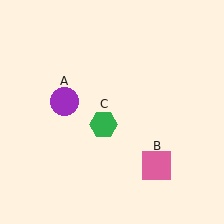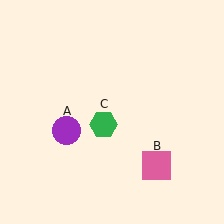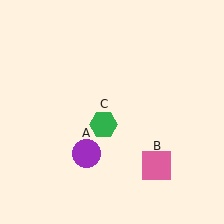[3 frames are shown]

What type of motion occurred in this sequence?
The purple circle (object A) rotated counterclockwise around the center of the scene.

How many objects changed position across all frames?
1 object changed position: purple circle (object A).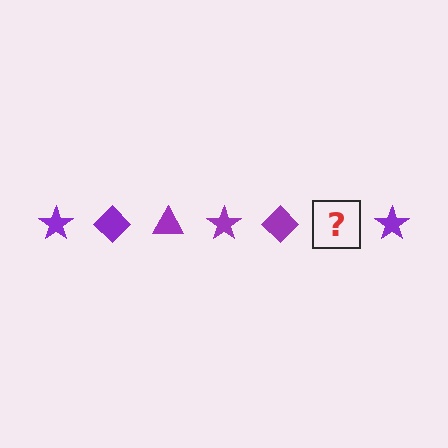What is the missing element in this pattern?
The missing element is a purple triangle.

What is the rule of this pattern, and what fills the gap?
The rule is that the pattern cycles through star, diamond, triangle shapes in purple. The gap should be filled with a purple triangle.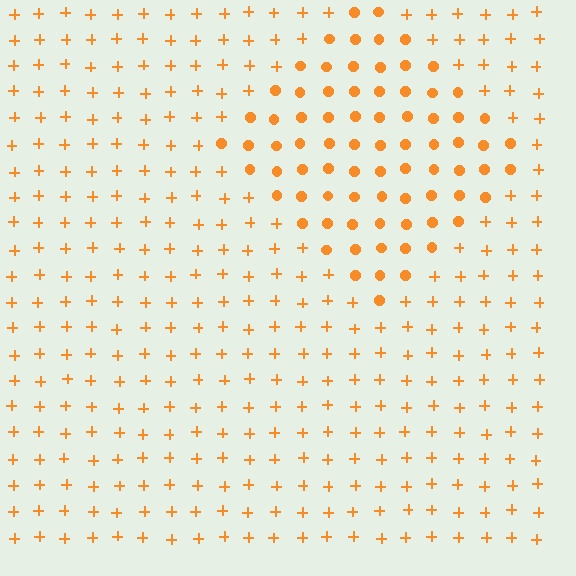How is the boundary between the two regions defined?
The boundary is defined by a change in element shape: circles inside vs. plus signs outside. All elements share the same color and spacing.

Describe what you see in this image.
The image is filled with small orange elements arranged in a uniform grid. A diamond-shaped region contains circles, while the surrounding area contains plus signs. The boundary is defined purely by the change in element shape.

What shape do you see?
I see a diamond.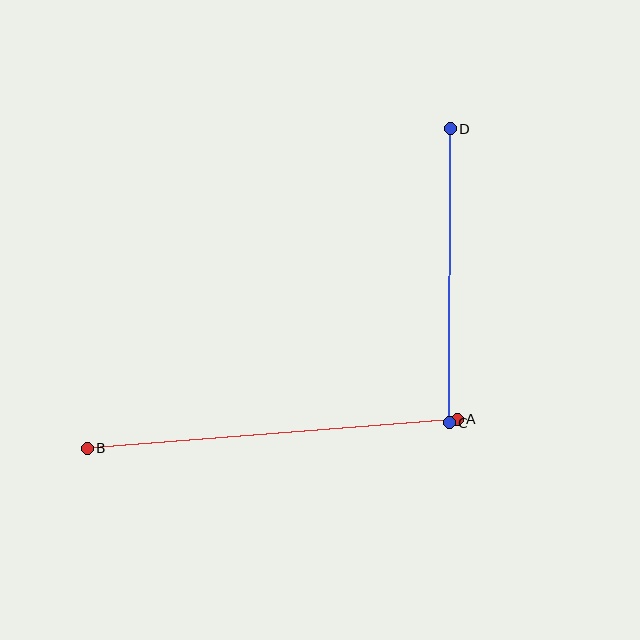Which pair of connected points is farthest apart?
Points A and B are farthest apart.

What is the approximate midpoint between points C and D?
The midpoint is at approximately (450, 276) pixels.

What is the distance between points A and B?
The distance is approximately 371 pixels.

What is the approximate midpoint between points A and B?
The midpoint is at approximately (272, 434) pixels.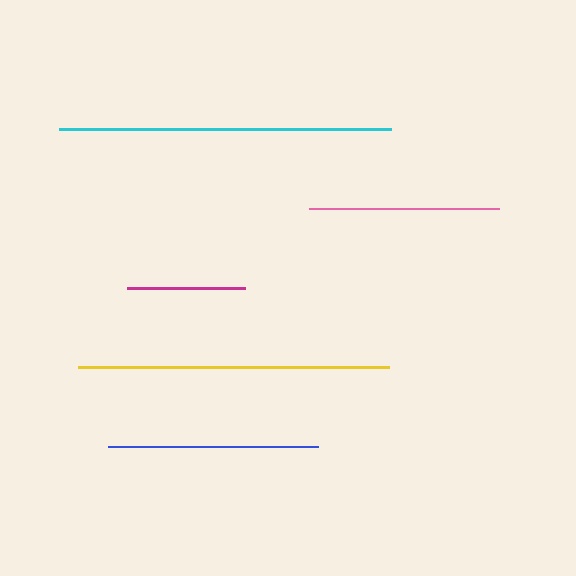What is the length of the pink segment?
The pink segment is approximately 189 pixels long.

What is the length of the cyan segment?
The cyan segment is approximately 332 pixels long.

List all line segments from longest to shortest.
From longest to shortest: cyan, yellow, blue, pink, magenta.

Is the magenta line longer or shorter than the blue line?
The blue line is longer than the magenta line.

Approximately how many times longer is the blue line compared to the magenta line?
The blue line is approximately 1.8 times the length of the magenta line.